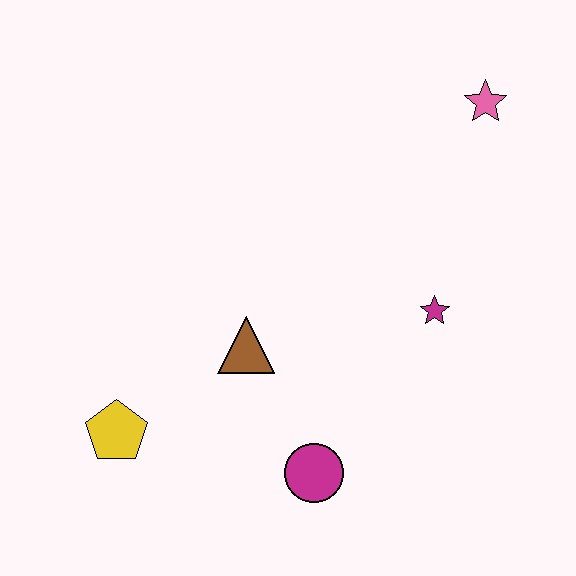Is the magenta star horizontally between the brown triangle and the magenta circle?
No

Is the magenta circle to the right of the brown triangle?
Yes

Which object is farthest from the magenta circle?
The pink star is farthest from the magenta circle.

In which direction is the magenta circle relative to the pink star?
The magenta circle is below the pink star.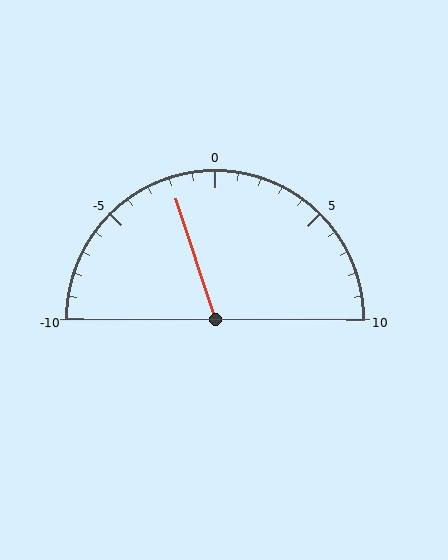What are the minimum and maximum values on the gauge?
The gauge ranges from -10 to 10.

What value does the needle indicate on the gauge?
The needle indicates approximately -2.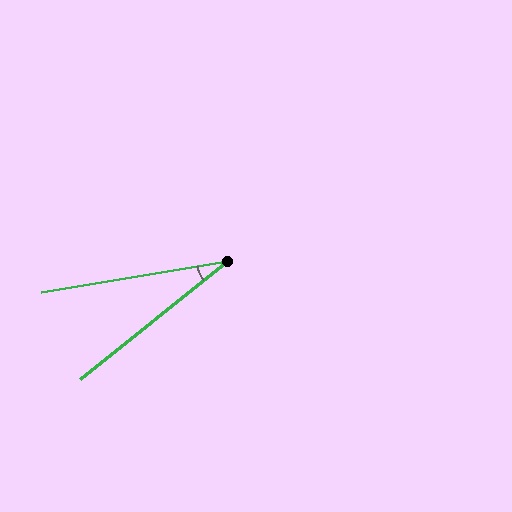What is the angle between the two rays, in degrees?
Approximately 29 degrees.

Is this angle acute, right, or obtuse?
It is acute.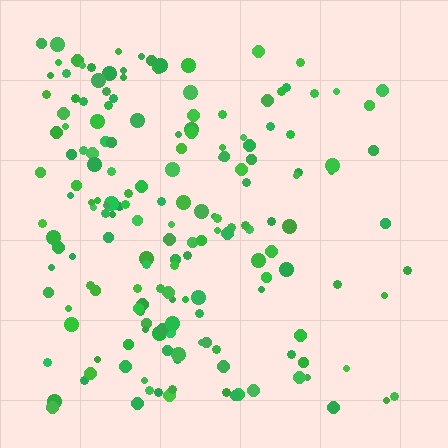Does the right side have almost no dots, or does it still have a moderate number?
Still a moderate number, just noticeably fewer than the left.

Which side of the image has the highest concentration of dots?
The left.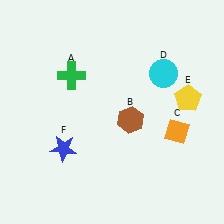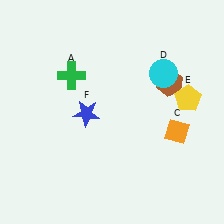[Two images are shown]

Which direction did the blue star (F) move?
The blue star (F) moved up.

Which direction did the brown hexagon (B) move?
The brown hexagon (B) moved right.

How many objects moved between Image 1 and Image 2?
2 objects moved between the two images.